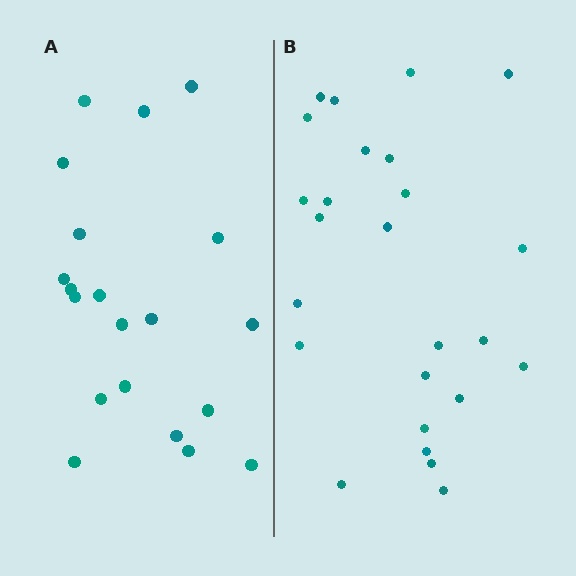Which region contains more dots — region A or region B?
Region B (the right region) has more dots.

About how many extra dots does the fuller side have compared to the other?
Region B has about 5 more dots than region A.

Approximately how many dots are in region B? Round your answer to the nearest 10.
About 20 dots. (The exact count is 25, which rounds to 20.)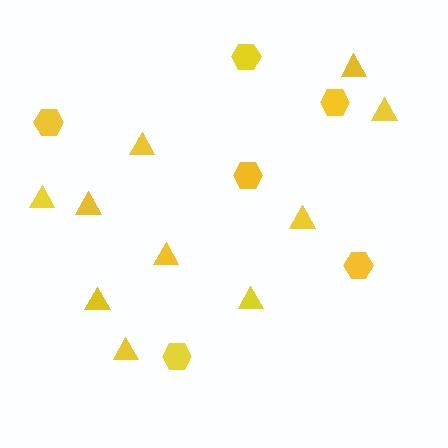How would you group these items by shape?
There are 2 groups: one group of hexagons (6) and one group of triangles (10).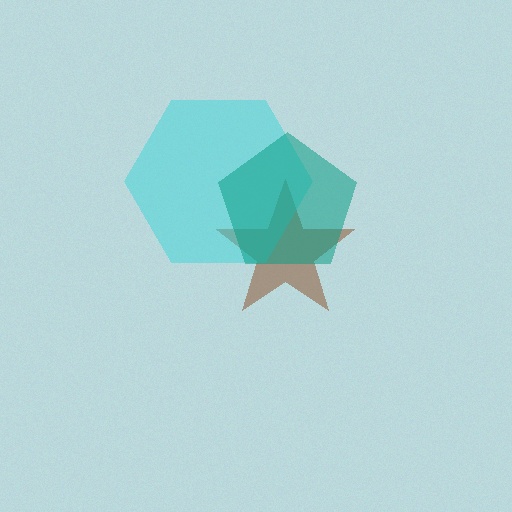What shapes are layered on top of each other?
The layered shapes are: a brown star, a cyan hexagon, a teal pentagon.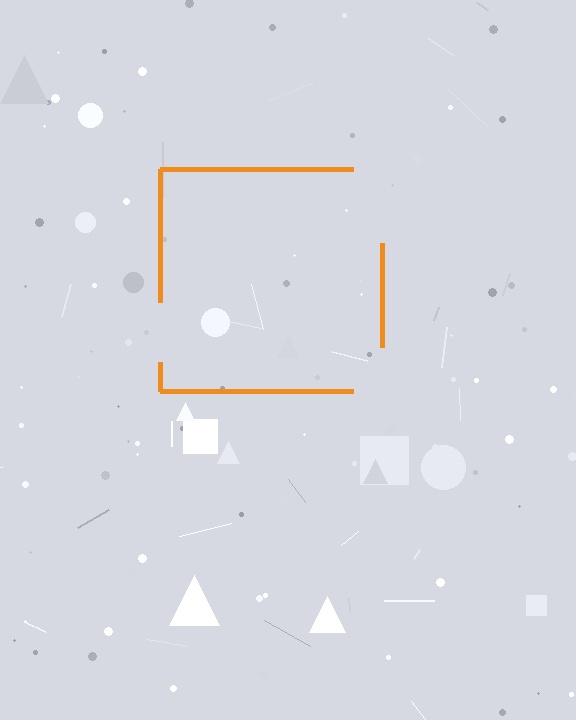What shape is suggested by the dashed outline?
The dashed outline suggests a square.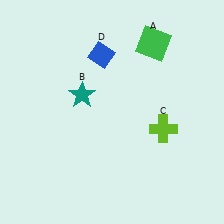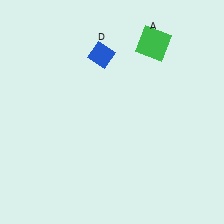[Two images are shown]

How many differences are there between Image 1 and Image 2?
There are 2 differences between the two images.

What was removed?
The lime cross (C), the teal star (B) were removed in Image 2.